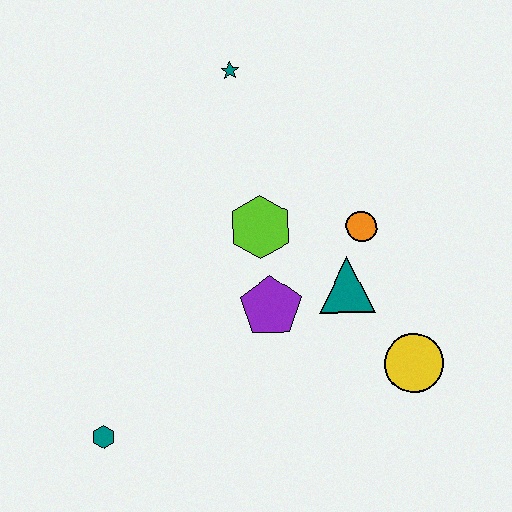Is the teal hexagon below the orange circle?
Yes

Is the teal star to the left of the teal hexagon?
No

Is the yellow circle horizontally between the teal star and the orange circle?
No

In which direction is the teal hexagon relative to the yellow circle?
The teal hexagon is to the left of the yellow circle.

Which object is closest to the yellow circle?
The teal triangle is closest to the yellow circle.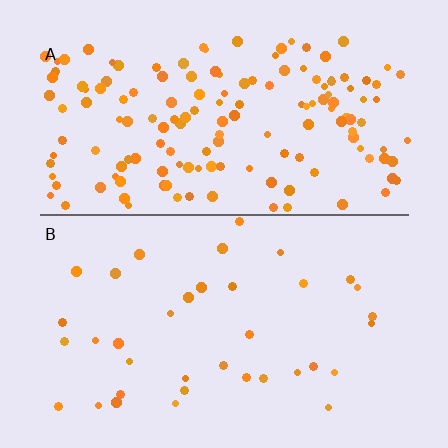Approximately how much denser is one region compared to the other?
Approximately 4.1× — region A over region B.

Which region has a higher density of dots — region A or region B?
A (the top).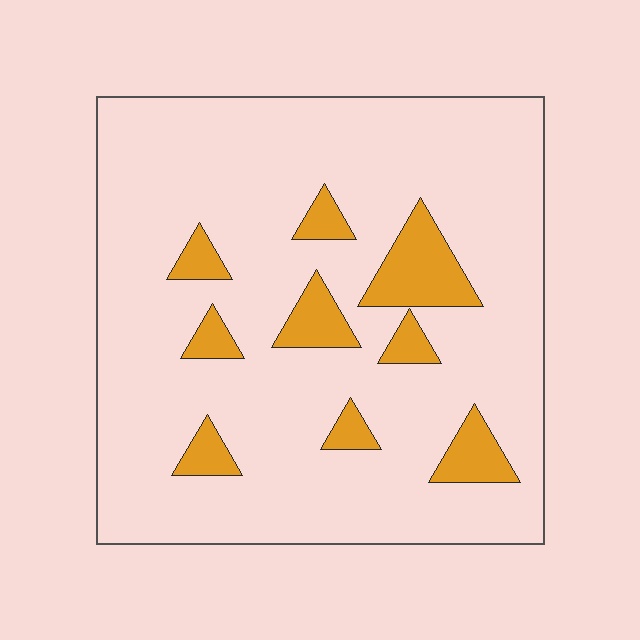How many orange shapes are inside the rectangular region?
9.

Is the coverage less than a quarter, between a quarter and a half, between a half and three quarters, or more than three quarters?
Less than a quarter.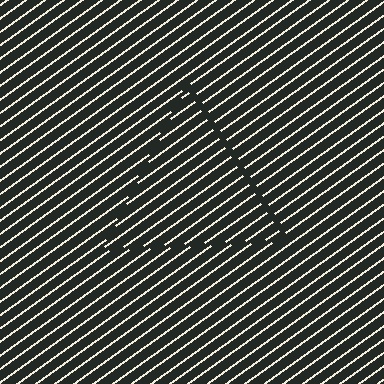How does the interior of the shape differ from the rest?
The interior of the shape contains the same grating, shifted by half a period — the contour is defined by the phase discontinuity where line-ends from the inner and outer gratings abut.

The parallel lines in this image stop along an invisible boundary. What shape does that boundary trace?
An illusory triangle. The interior of the shape contains the same grating, shifted by half a period — the contour is defined by the phase discontinuity where line-ends from the inner and outer gratings abut.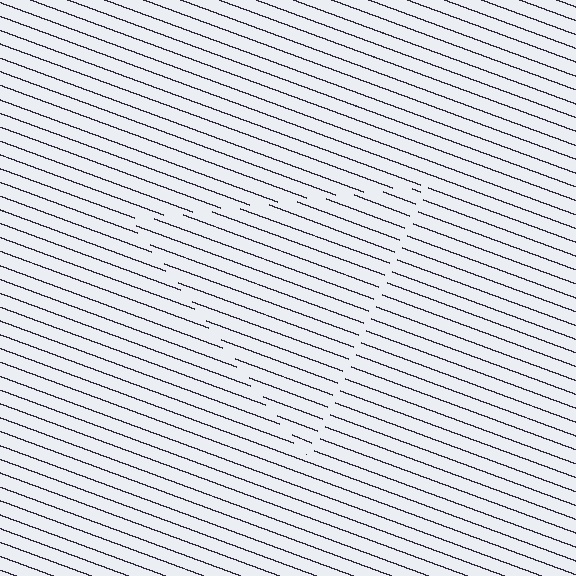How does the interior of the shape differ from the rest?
The interior of the shape contains the same grating, shifted by half a period — the contour is defined by the phase discontinuity where line-ends from the inner and outer gratings abut.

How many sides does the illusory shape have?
3 sides — the line-ends trace a triangle.